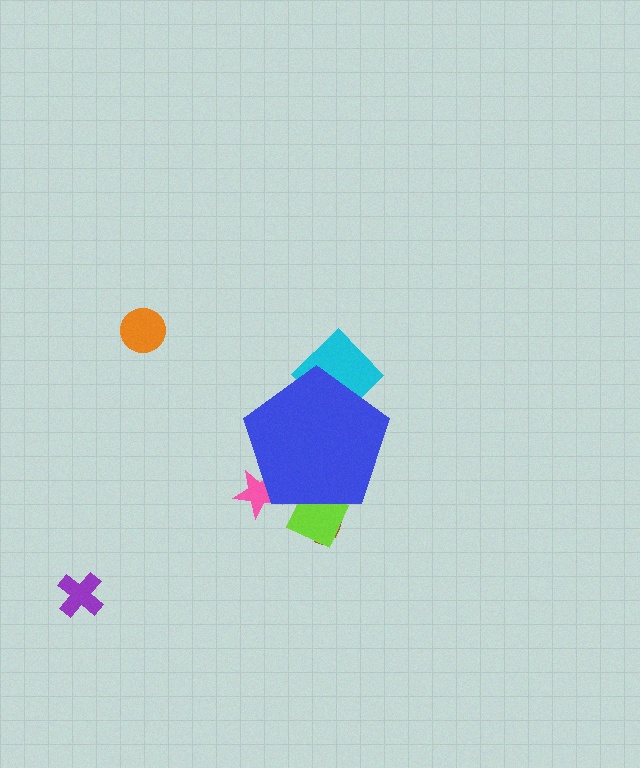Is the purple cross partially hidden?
No, the purple cross is fully visible.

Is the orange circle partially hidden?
No, the orange circle is fully visible.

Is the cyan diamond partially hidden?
Yes, the cyan diamond is partially hidden behind the blue pentagon.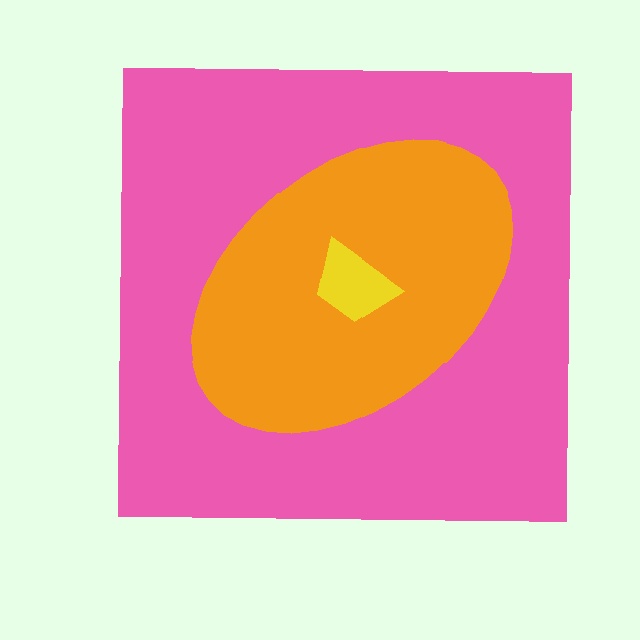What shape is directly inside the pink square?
The orange ellipse.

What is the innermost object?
The yellow trapezoid.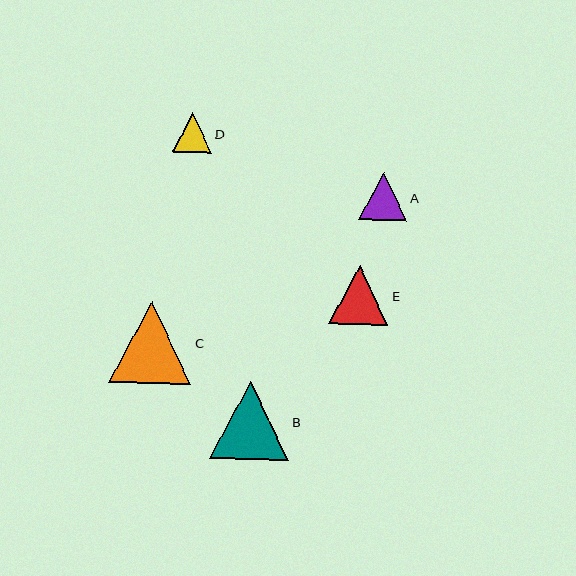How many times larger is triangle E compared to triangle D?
Triangle E is approximately 1.5 times the size of triangle D.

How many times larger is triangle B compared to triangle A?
Triangle B is approximately 1.6 times the size of triangle A.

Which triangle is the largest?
Triangle C is the largest with a size of approximately 82 pixels.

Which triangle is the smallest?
Triangle D is the smallest with a size of approximately 39 pixels.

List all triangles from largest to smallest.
From largest to smallest: C, B, E, A, D.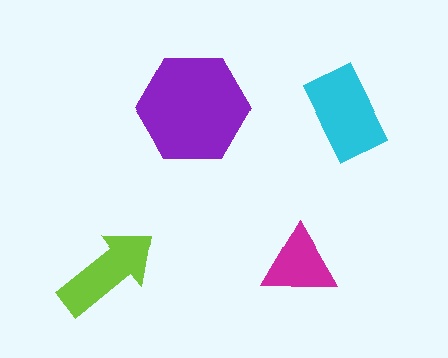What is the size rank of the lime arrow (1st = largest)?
3rd.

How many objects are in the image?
There are 4 objects in the image.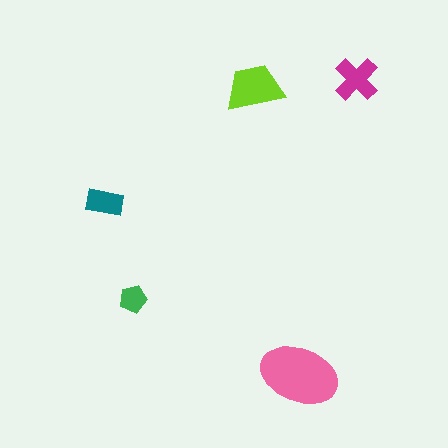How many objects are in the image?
There are 5 objects in the image.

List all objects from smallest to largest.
The green pentagon, the teal rectangle, the magenta cross, the lime trapezoid, the pink ellipse.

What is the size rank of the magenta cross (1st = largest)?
3rd.